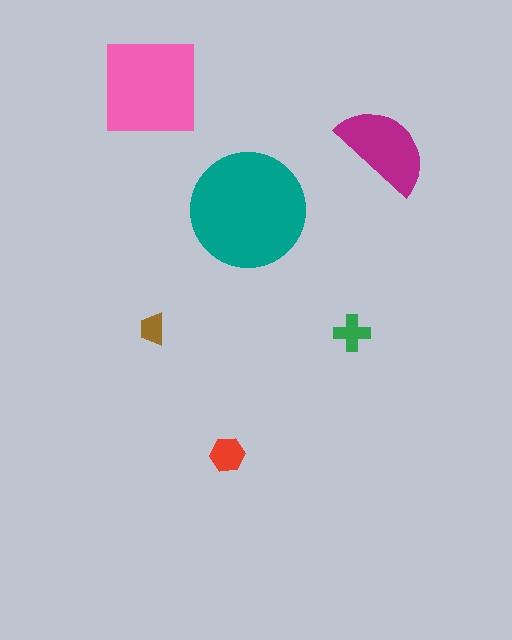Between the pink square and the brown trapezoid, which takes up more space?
The pink square.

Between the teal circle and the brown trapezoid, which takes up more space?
The teal circle.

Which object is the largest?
The teal circle.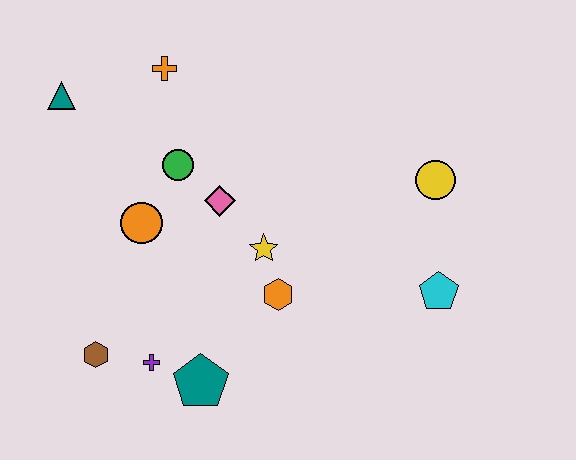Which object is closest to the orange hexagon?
The yellow star is closest to the orange hexagon.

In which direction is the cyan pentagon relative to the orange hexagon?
The cyan pentagon is to the right of the orange hexagon.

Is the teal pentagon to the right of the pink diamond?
No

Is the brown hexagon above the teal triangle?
No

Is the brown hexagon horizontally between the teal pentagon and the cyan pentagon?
No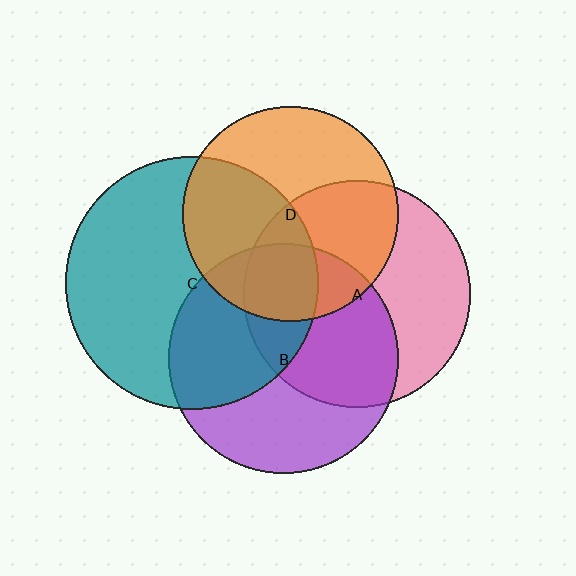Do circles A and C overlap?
Yes.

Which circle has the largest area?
Circle C (teal).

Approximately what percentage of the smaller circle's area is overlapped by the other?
Approximately 20%.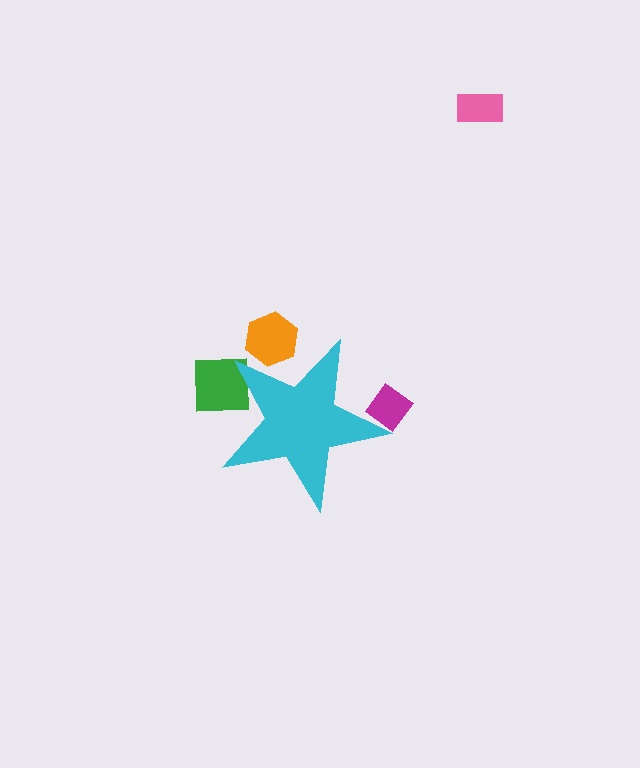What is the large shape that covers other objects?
A cyan star.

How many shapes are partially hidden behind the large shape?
3 shapes are partially hidden.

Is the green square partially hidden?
Yes, the green square is partially hidden behind the cyan star.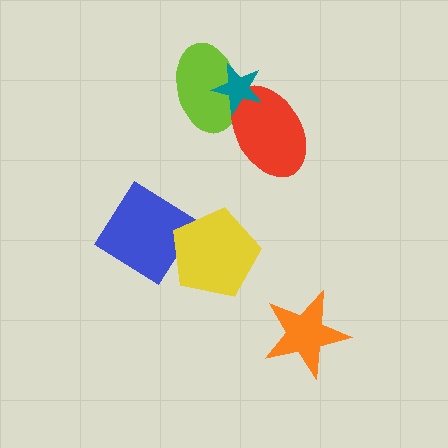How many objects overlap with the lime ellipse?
2 objects overlap with the lime ellipse.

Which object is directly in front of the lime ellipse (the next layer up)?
The red ellipse is directly in front of the lime ellipse.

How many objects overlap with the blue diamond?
1 object overlaps with the blue diamond.